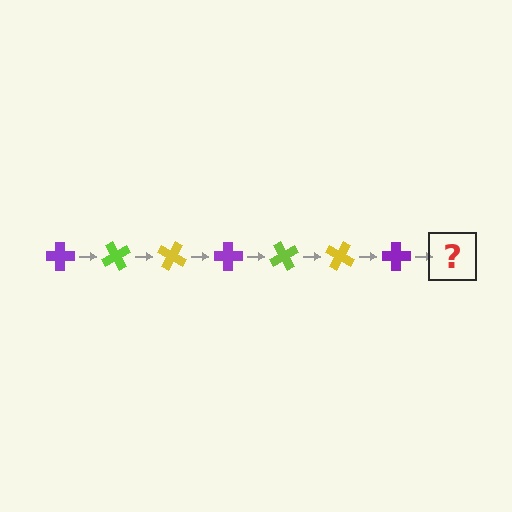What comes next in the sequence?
The next element should be a lime cross, rotated 420 degrees from the start.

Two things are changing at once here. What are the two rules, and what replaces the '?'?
The two rules are that it rotates 60 degrees each step and the color cycles through purple, lime, and yellow. The '?' should be a lime cross, rotated 420 degrees from the start.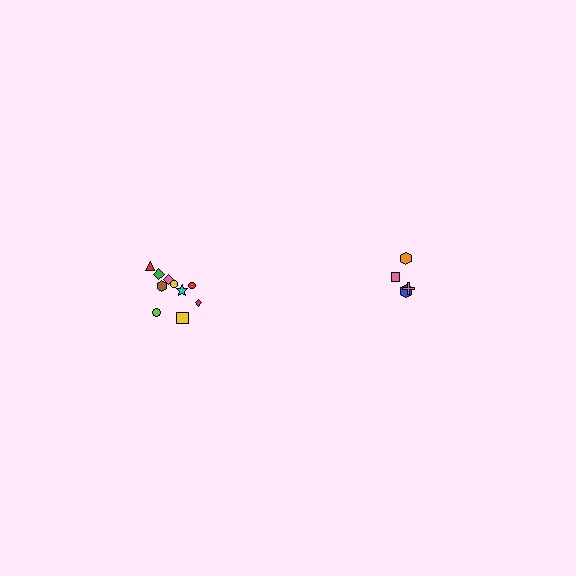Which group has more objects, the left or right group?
The left group.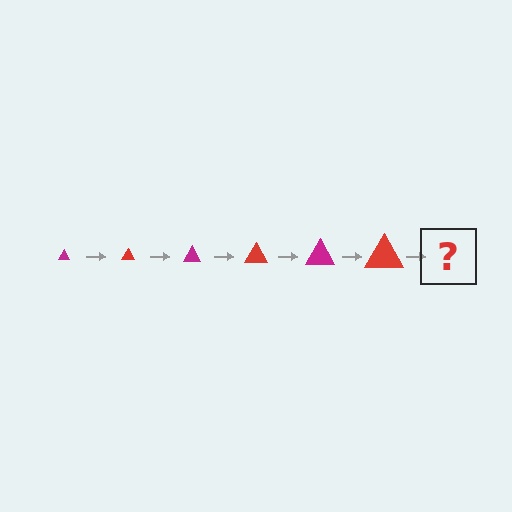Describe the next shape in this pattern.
It should be a magenta triangle, larger than the previous one.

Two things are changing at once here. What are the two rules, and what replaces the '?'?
The two rules are that the triangle grows larger each step and the color cycles through magenta and red. The '?' should be a magenta triangle, larger than the previous one.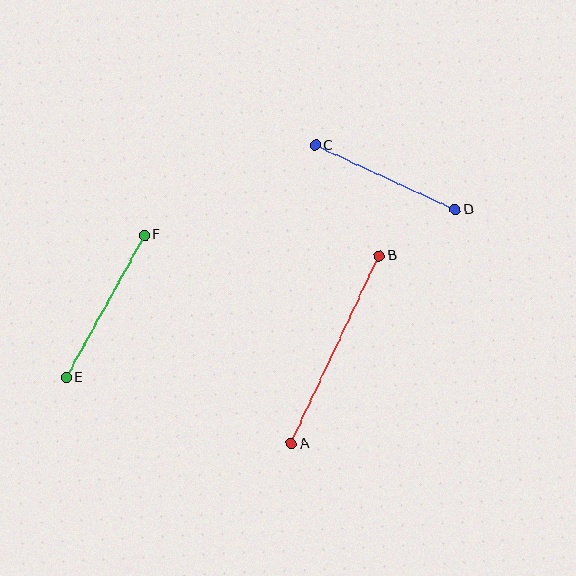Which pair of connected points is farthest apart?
Points A and B are farthest apart.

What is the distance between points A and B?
The distance is approximately 207 pixels.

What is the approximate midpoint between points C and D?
The midpoint is at approximately (385, 177) pixels.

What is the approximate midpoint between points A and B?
The midpoint is at approximately (335, 350) pixels.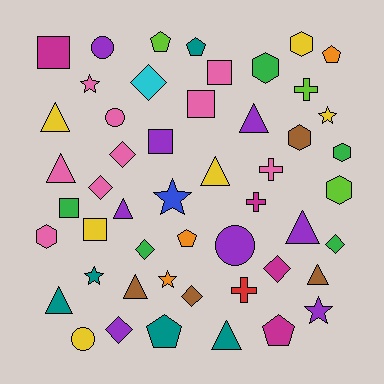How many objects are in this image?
There are 50 objects.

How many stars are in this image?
There are 6 stars.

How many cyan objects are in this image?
There is 1 cyan object.